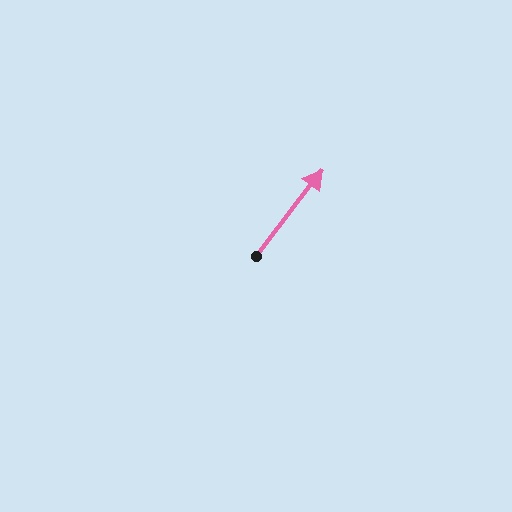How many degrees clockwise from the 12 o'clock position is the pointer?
Approximately 38 degrees.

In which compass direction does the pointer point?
Northeast.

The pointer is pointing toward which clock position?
Roughly 1 o'clock.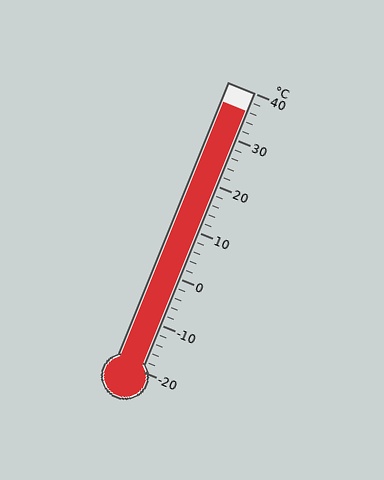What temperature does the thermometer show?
The thermometer shows approximately 36°C.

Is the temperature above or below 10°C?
The temperature is above 10°C.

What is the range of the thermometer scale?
The thermometer scale ranges from -20°C to 40°C.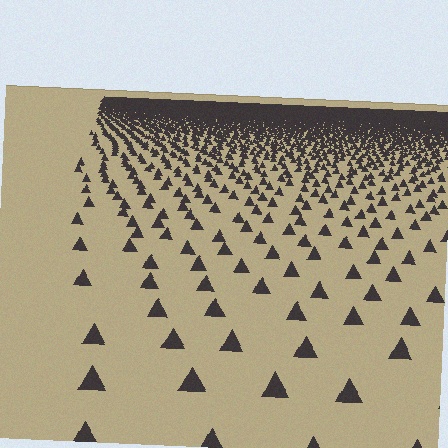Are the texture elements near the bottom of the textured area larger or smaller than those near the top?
Larger. Near the bottom, elements are closer to the viewer and appear at a bigger on-screen size.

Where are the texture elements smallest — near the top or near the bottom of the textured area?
Near the top.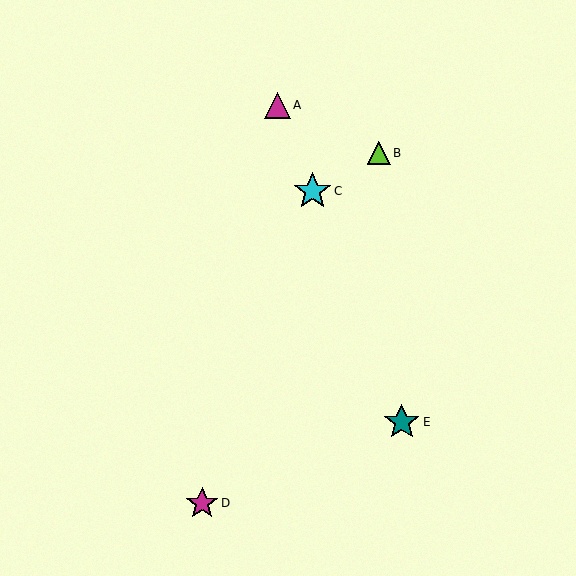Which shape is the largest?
The cyan star (labeled C) is the largest.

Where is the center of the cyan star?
The center of the cyan star is at (312, 191).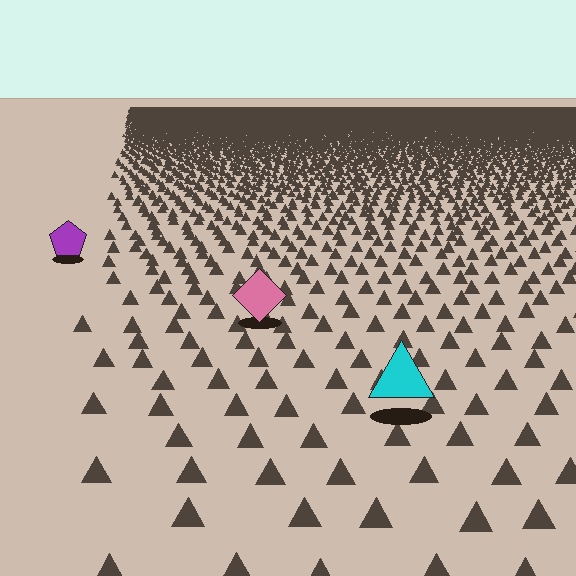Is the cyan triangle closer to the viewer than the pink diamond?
Yes. The cyan triangle is closer — you can tell from the texture gradient: the ground texture is coarser near it.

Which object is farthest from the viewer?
The purple pentagon is farthest from the viewer. It appears smaller and the ground texture around it is denser.